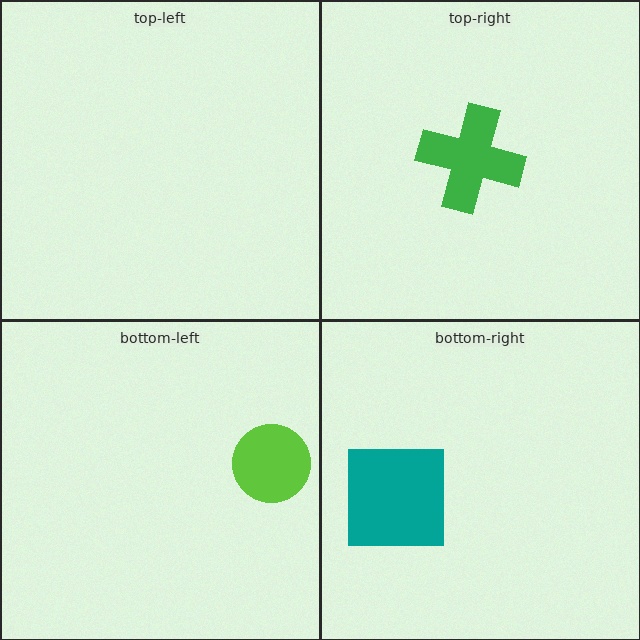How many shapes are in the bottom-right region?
1.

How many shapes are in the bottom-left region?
1.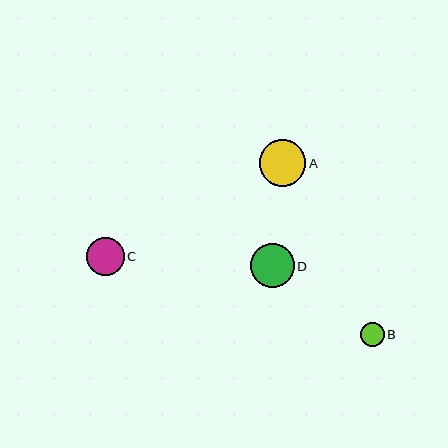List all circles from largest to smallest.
From largest to smallest: A, D, C, B.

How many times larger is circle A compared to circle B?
Circle A is approximately 1.9 times the size of circle B.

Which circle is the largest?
Circle A is the largest with a size of approximately 46 pixels.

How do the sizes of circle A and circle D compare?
Circle A and circle D are approximately the same size.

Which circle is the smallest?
Circle B is the smallest with a size of approximately 24 pixels.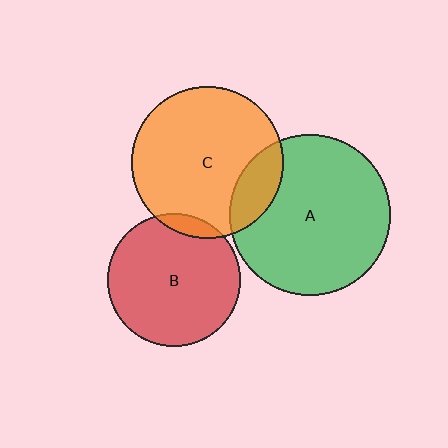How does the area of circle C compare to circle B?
Approximately 1.3 times.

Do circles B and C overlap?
Yes.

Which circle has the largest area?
Circle A (green).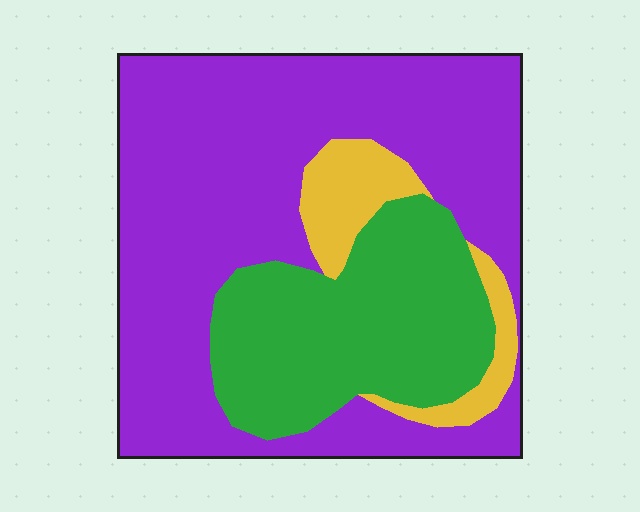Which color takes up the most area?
Purple, at roughly 60%.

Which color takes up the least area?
Yellow, at roughly 10%.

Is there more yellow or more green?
Green.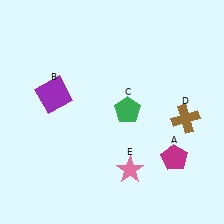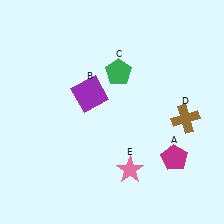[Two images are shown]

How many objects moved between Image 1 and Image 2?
2 objects moved between the two images.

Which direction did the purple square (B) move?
The purple square (B) moved right.